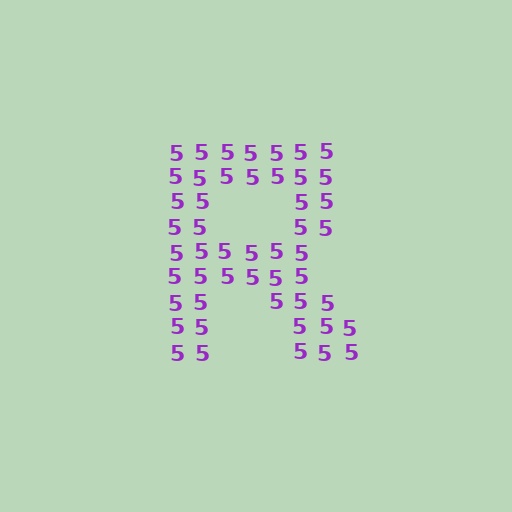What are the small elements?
The small elements are digit 5's.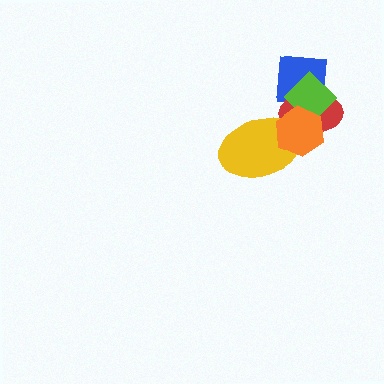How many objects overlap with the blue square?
3 objects overlap with the blue square.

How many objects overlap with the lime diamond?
3 objects overlap with the lime diamond.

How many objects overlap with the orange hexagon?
4 objects overlap with the orange hexagon.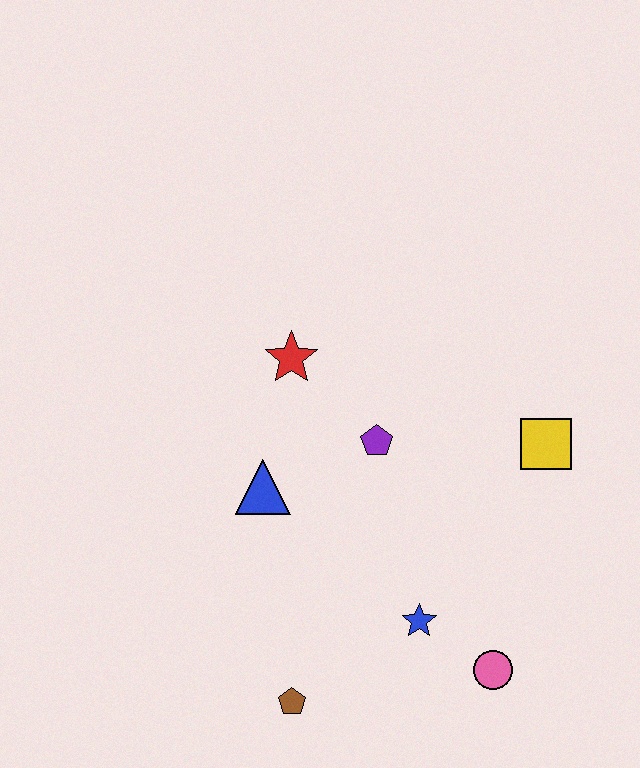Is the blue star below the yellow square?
Yes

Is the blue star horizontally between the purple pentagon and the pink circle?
Yes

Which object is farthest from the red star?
The pink circle is farthest from the red star.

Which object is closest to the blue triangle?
The purple pentagon is closest to the blue triangle.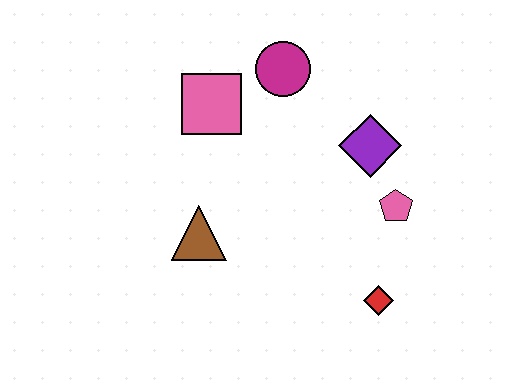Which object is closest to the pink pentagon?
The purple diamond is closest to the pink pentagon.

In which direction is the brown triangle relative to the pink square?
The brown triangle is below the pink square.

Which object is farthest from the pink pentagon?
The pink square is farthest from the pink pentagon.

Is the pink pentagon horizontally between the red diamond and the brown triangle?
No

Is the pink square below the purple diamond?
No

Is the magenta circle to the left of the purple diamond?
Yes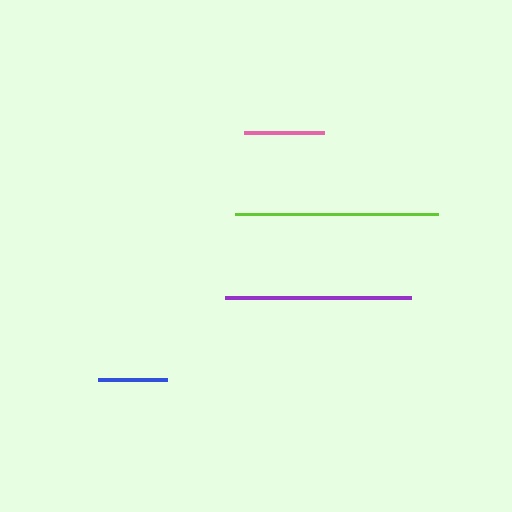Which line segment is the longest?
The lime line is the longest at approximately 202 pixels.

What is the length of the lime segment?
The lime segment is approximately 202 pixels long.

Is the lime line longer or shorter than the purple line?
The lime line is longer than the purple line.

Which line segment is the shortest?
The blue line is the shortest at approximately 68 pixels.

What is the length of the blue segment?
The blue segment is approximately 68 pixels long.